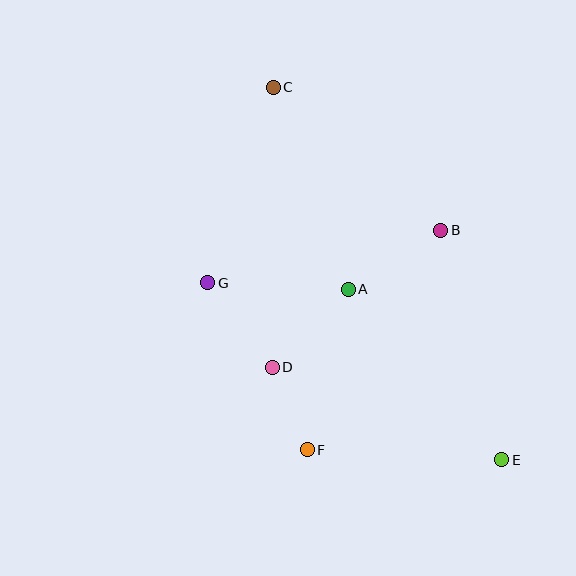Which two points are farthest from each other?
Points C and E are farthest from each other.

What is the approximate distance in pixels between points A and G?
The distance between A and G is approximately 140 pixels.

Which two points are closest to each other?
Points D and F are closest to each other.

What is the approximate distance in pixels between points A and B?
The distance between A and B is approximately 110 pixels.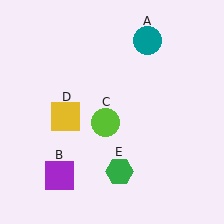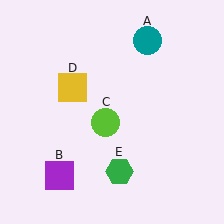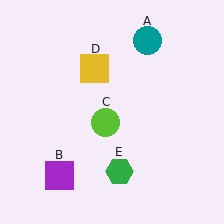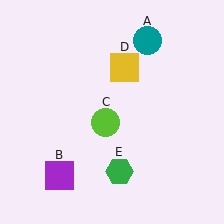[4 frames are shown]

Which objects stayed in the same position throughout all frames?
Teal circle (object A) and purple square (object B) and lime circle (object C) and green hexagon (object E) remained stationary.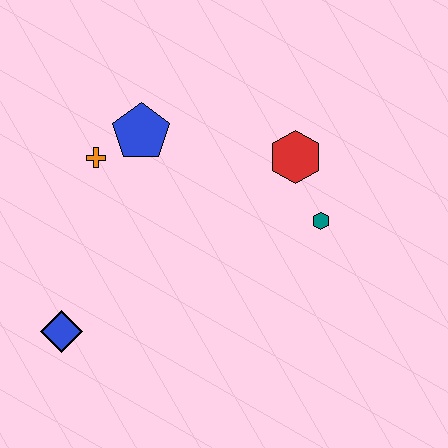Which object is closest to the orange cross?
The blue pentagon is closest to the orange cross.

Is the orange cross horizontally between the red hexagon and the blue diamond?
Yes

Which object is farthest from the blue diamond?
The red hexagon is farthest from the blue diamond.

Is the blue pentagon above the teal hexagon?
Yes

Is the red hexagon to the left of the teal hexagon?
Yes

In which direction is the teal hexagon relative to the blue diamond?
The teal hexagon is to the right of the blue diamond.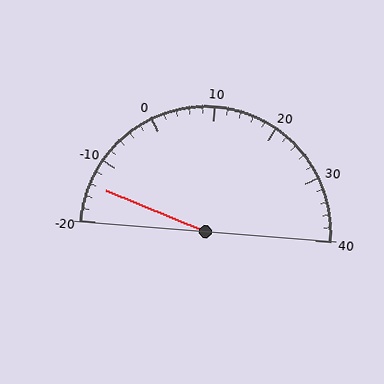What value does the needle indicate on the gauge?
The needle indicates approximately -14.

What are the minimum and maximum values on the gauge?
The gauge ranges from -20 to 40.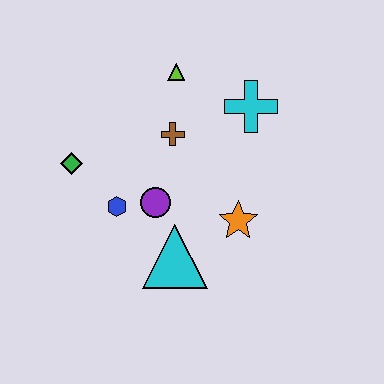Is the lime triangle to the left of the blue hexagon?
No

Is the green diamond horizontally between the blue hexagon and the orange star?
No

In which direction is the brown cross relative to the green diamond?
The brown cross is to the right of the green diamond.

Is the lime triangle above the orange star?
Yes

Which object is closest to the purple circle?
The blue hexagon is closest to the purple circle.